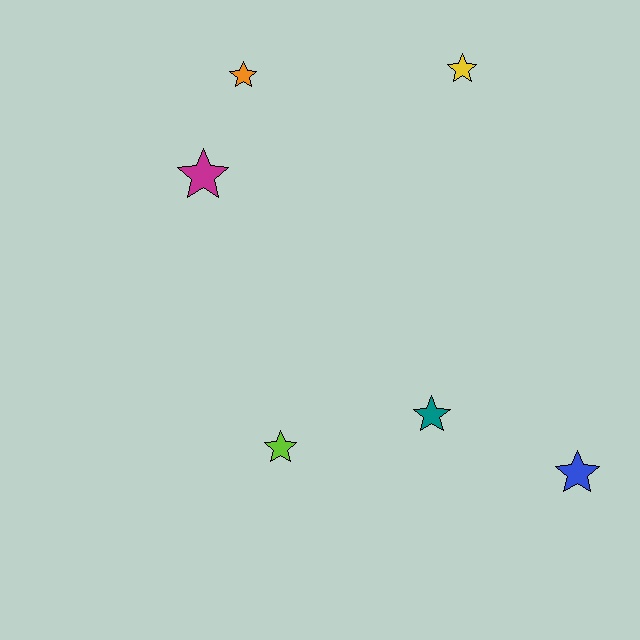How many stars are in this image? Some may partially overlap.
There are 6 stars.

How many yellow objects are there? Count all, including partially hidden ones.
There is 1 yellow object.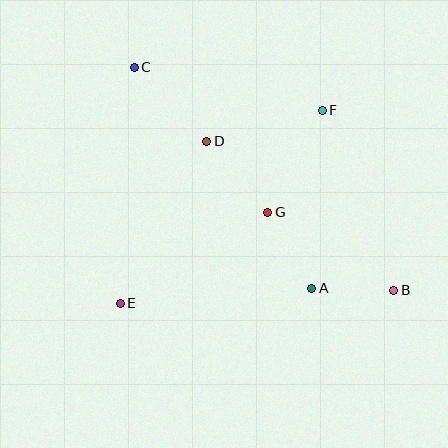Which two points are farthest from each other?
Points B and C are farthest from each other.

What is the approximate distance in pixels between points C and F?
The distance between C and F is approximately 193 pixels.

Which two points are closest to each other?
Points A and B are closest to each other.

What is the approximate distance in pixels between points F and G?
The distance between F and G is approximately 116 pixels.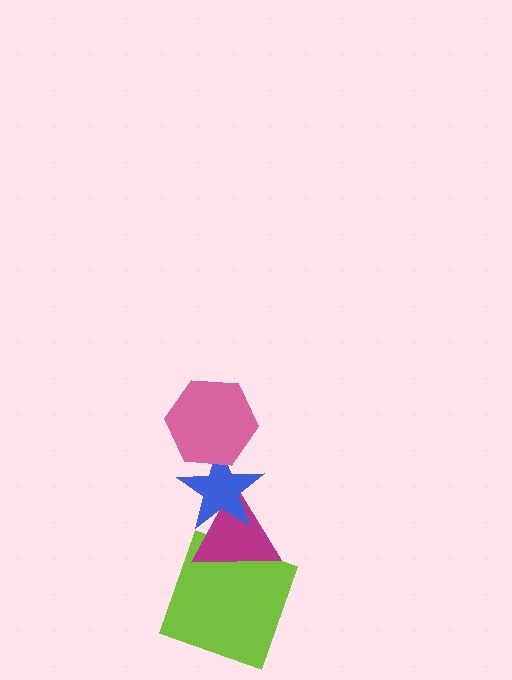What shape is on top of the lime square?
The magenta triangle is on top of the lime square.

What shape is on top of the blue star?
The pink hexagon is on top of the blue star.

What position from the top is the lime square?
The lime square is 4th from the top.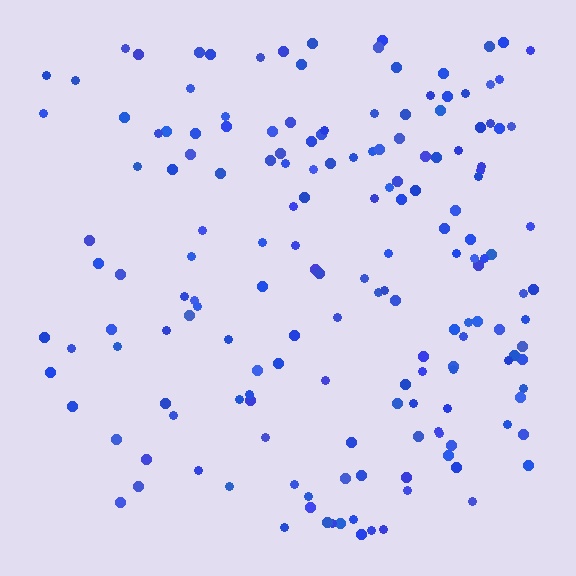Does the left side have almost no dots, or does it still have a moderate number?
Still a moderate number, just noticeably fewer than the right.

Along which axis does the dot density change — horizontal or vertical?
Horizontal.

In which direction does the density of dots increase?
From left to right, with the right side densest.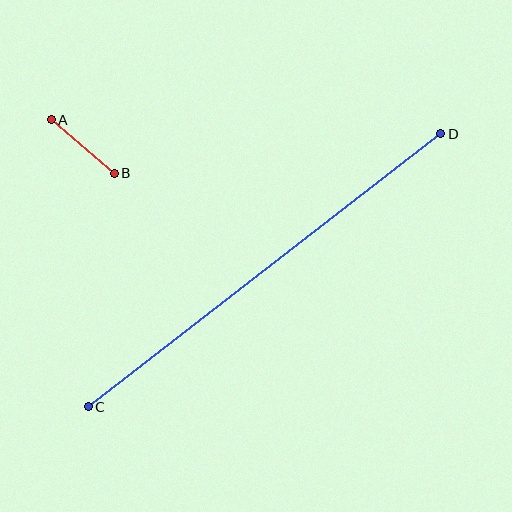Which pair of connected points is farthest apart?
Points C and D are farthest apart.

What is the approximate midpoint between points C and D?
The midpoint is at approximately (264, 270) pixels.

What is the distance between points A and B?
The distance is approximately 83 pixels.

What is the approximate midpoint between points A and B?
The midpoint is at approximately (83, 146) pixels.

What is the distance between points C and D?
The distance is approximately 446 pixels.